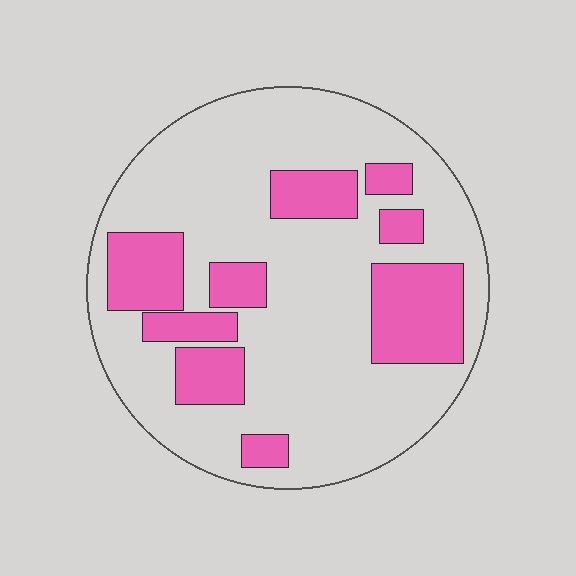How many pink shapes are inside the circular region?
9.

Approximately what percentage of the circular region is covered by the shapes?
Approximately 25%.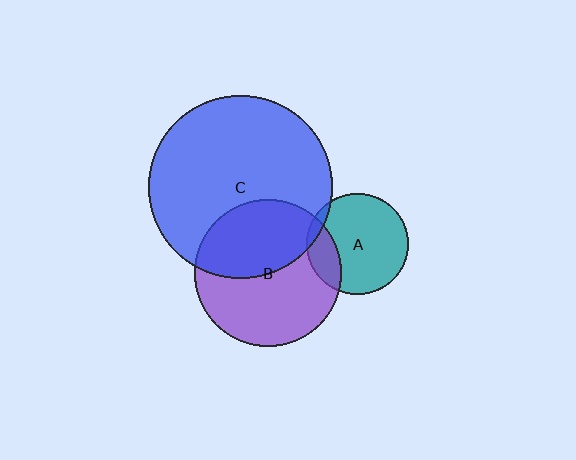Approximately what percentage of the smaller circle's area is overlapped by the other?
Approximately 20%.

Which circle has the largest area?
Circle C (blue).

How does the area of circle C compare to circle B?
Approximately 1.5 times.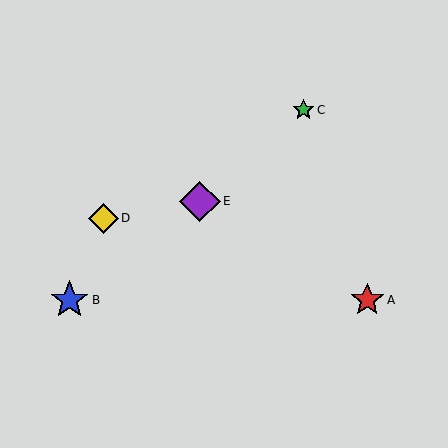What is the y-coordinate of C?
Object C is at y≈110.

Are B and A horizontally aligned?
Yes, both are at y≈300.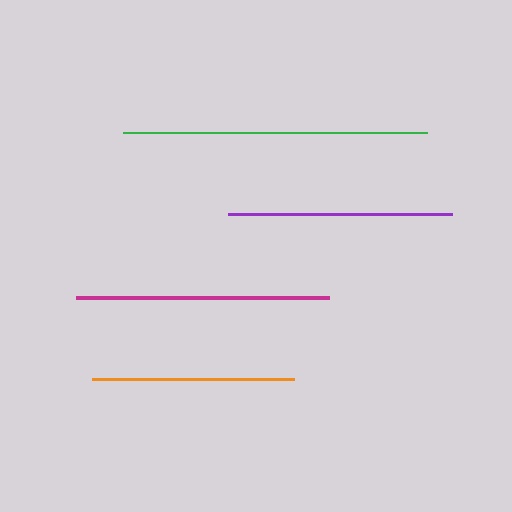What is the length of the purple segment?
The purple segment is approximately 224 pixels long.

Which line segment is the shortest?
The orange line is the shortest at approximately 202 pixels.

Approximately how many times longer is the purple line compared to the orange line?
The purple line is approximately 1.1 times the length of the orange line.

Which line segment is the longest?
The green line is the longest at approximately 304 pixels.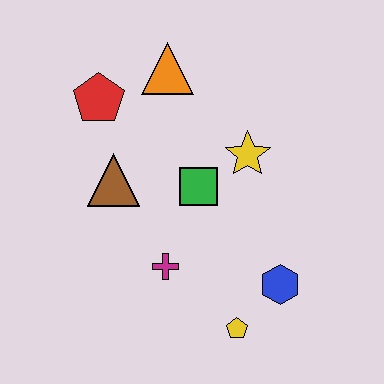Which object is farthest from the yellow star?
The yellow pentagon is farthest from the yellow star.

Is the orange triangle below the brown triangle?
No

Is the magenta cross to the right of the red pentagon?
Yes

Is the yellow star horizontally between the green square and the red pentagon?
No